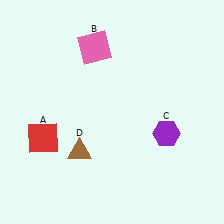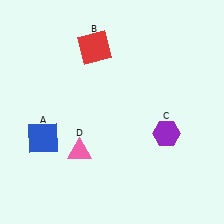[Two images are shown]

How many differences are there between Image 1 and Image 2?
There are 3 differences between the two images.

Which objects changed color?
A changed from red to blue. B changed from pink to red. D changed from brown to pink.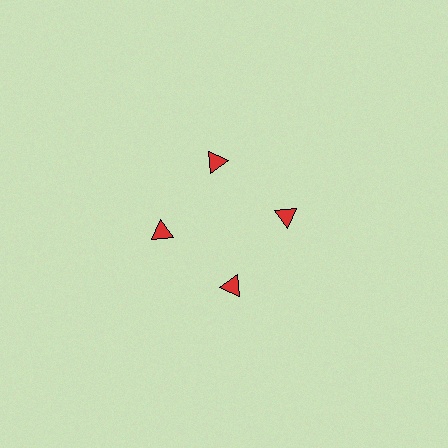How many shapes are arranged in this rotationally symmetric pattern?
There are 4 shapes, arranged in 4 groups of 1.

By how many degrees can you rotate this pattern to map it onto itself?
The pattern maps onto itself every 90 degrees of rotation.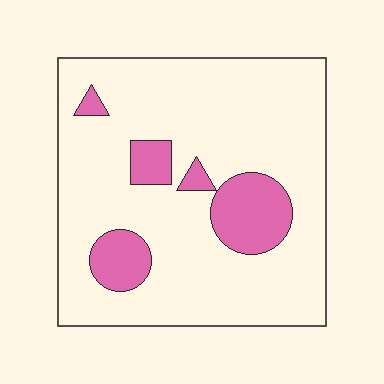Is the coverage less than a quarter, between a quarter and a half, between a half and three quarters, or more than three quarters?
Less than a quarter.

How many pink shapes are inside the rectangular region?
5.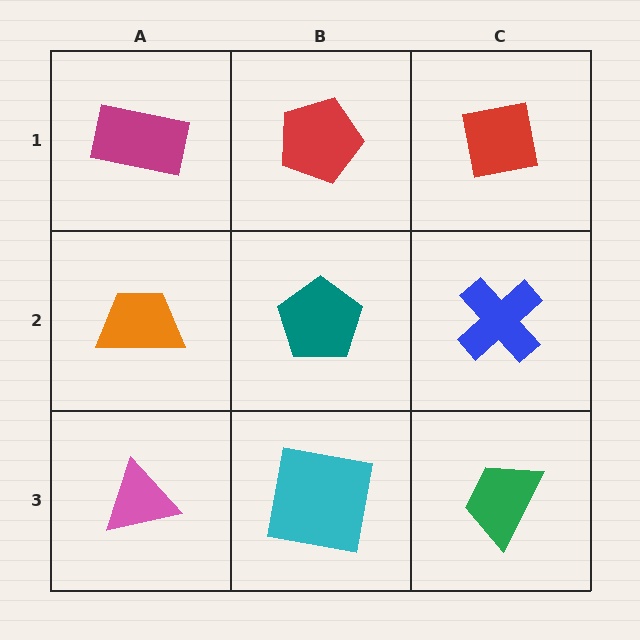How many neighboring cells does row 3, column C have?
2.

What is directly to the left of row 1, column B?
A magenta rectangle.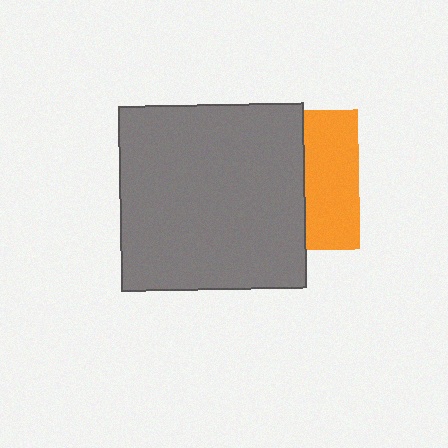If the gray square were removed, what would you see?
You would see the complete orange square.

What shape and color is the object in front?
The object in front is a gray square.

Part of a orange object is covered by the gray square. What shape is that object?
It is a square.